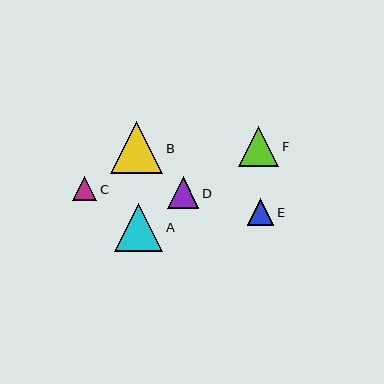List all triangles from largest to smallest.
From largest to smallest: B, A, F, D, E, C.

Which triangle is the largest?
Triangle B is the largest with a size of approximately 52 pixels.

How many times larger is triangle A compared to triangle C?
Triangle A is approximately 1.9 times the size of triangle C.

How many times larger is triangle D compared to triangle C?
Triangle D is approximately 1.3 times the size of triangle C.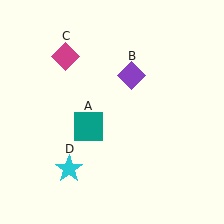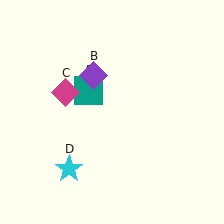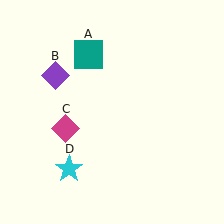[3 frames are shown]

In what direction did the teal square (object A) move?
The teal square (object A) moved up.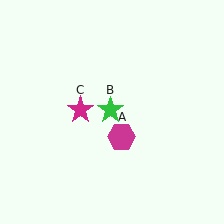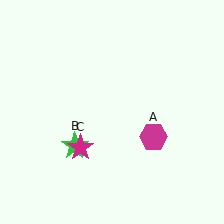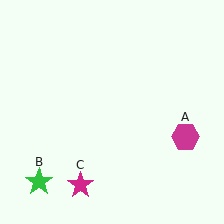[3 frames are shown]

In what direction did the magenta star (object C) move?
The magenta star (object C) moved down.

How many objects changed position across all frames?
3 objects changed position: magenta hexagon (object A), green star (object B), magenta star (object C).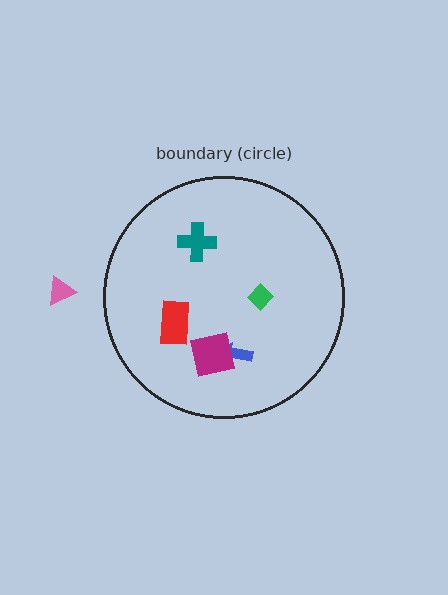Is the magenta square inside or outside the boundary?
Inside.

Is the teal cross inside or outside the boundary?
Inside.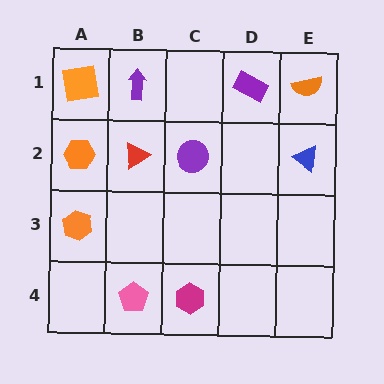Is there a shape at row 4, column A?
No, that cell is empty.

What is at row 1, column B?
A purple arrow.